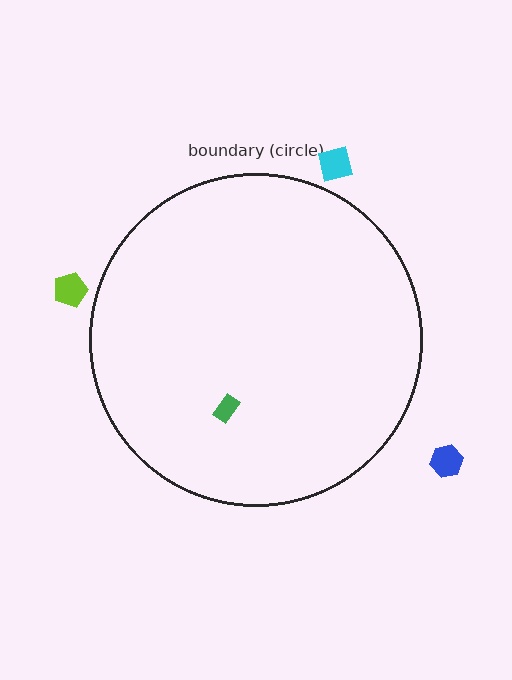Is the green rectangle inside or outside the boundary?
Inside.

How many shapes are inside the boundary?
1 inside, 3 outside.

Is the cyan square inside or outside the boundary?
Outside.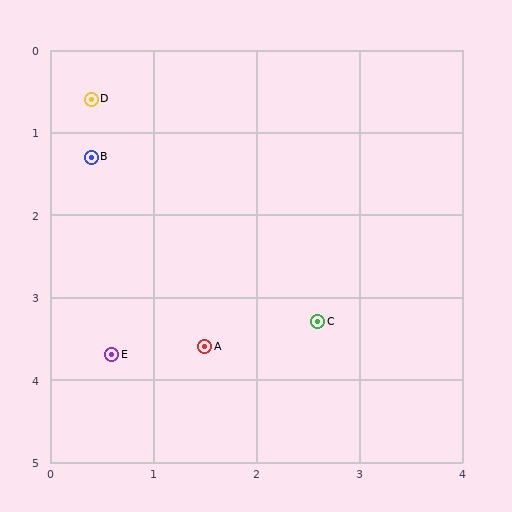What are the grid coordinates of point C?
Point C is at approximately (2.6, 3.3).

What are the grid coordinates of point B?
Point B is at approximately (0.4, 1.3).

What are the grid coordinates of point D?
Point D is at approximately (0.4, 0.6).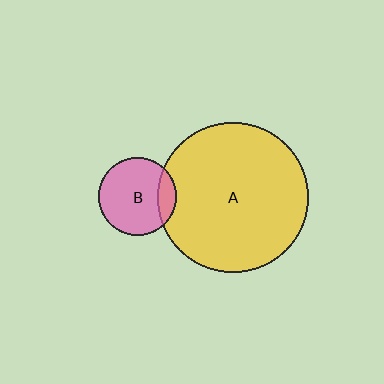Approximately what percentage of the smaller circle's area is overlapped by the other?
Approximately 15%.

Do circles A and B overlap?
Yes.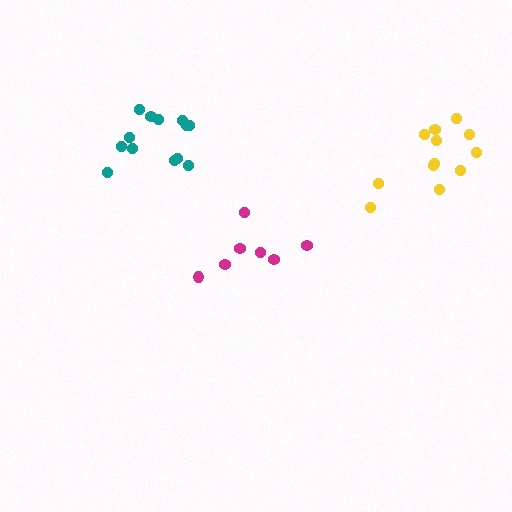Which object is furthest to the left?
The teal cluster is leftmost.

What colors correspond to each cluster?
The clusters are colored: magenta, yellow, teal.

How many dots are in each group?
Group 1: 7 dots, Group 2: 12 dots, Group 3: 13 dots (32 total).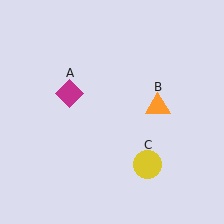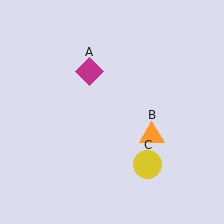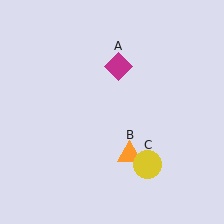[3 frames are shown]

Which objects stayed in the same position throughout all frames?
Yellow circle (object C) remained stationary.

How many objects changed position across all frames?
2 objects changed position: magenta diamond (object A), orange triangle (object B).